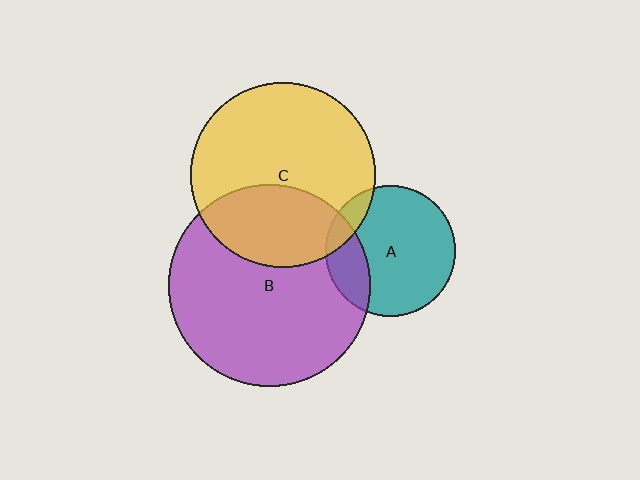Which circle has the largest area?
Circle B (purple).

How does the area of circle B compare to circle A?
Approximately 2.4 times.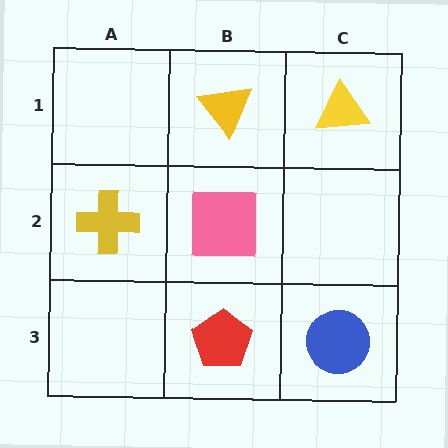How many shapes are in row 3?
2 shapes.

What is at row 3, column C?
A blue circle.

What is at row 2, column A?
A yellow cross.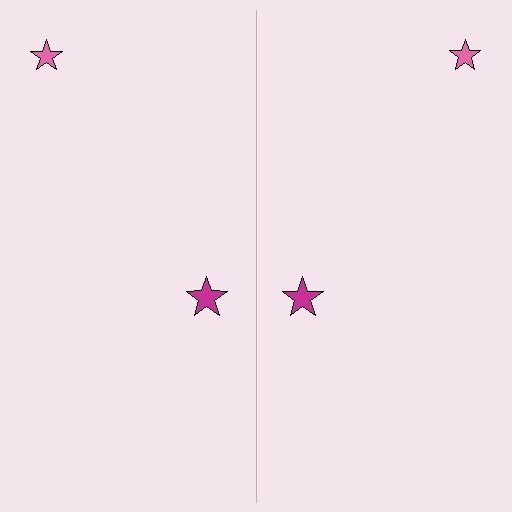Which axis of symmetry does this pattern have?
The pattern has a vertical axis of symmetry running through the center of the image.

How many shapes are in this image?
There are 4 shapes in this image.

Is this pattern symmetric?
Yes, this pattern has bilateral (reflection) symmetry.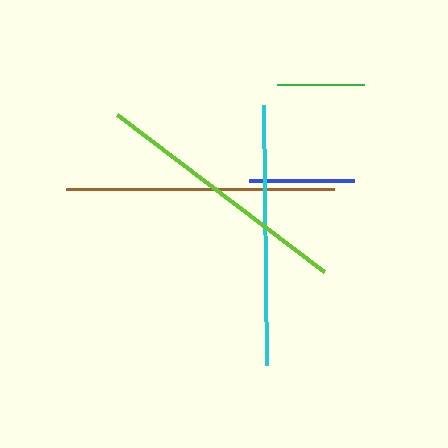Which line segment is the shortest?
The green line is the shortest at approximately 87 pixels.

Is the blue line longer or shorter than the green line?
The blue line is longer than the green line.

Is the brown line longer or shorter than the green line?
The brown line is longer than the green line.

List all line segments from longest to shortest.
From longest to shortest: brown, cyan, lime, blue, green.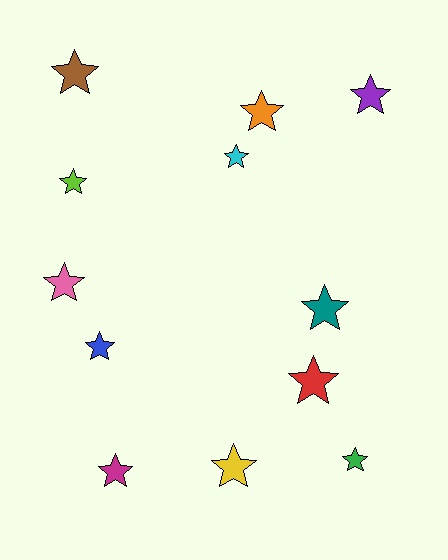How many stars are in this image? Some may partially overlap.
There are 12 stars.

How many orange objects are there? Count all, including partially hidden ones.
There is 1 orange object.